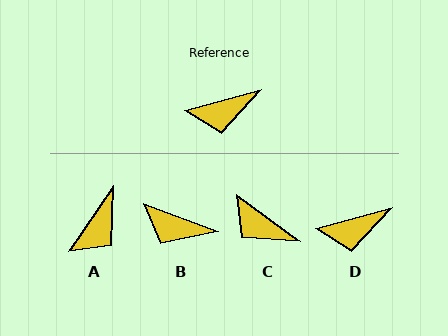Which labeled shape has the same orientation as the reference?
D.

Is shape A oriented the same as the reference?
No, it is off by about 41 degrees.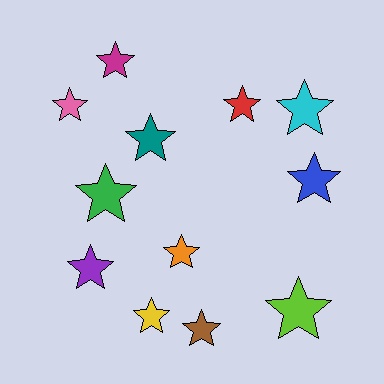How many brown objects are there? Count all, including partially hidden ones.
There is 1 brown object.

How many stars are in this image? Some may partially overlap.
There are 12 stars.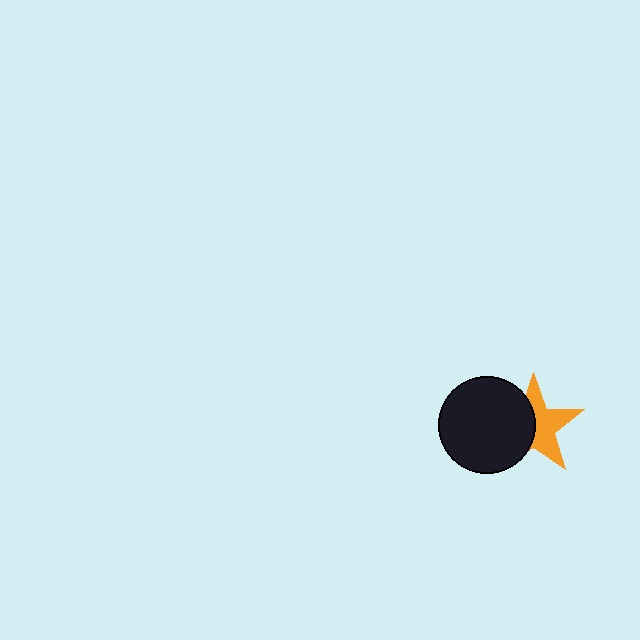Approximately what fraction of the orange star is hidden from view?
Roughly 46% of the orange star is hidden behind the black circle.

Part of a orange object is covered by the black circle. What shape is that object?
It is a star.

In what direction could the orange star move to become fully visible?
The orange star could move right. That would shift it out from behind the black circle entirely.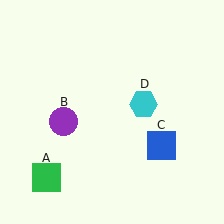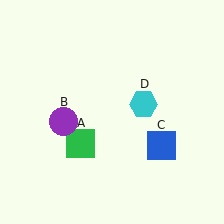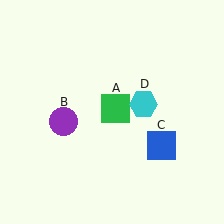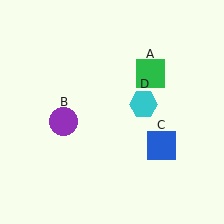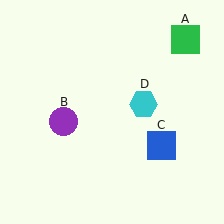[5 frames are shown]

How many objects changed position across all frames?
1 object changed position: green square (object A).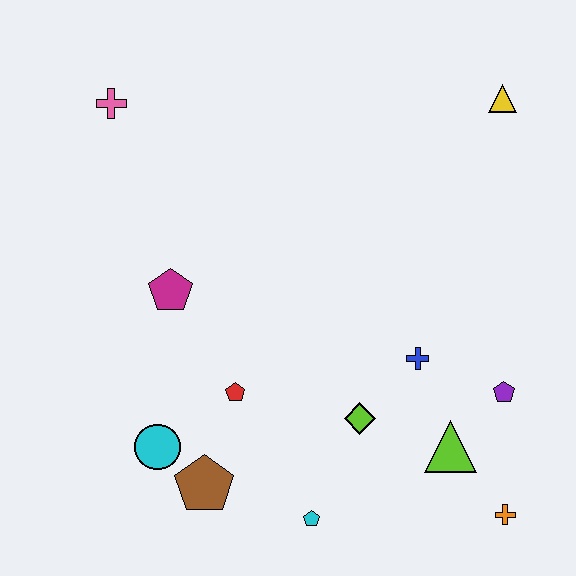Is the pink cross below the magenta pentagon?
No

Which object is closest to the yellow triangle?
The blue cross is closest to the yellow triangle.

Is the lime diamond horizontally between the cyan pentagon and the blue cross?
Yes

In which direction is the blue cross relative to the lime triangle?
The blue cross is above the lime triangle.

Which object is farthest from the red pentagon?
The yellow triangle is farthest from the red pentagon.